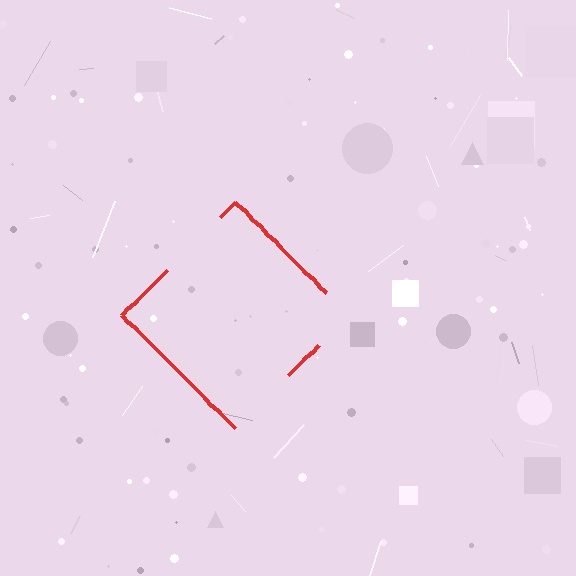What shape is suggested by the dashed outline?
The dashed outline suggests a diamond.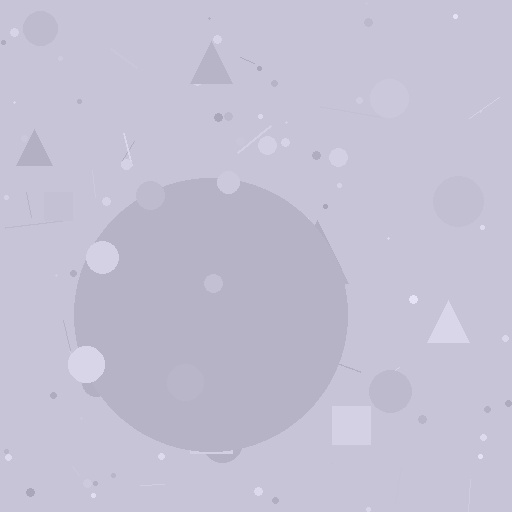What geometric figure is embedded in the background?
A circle is embedded in the background.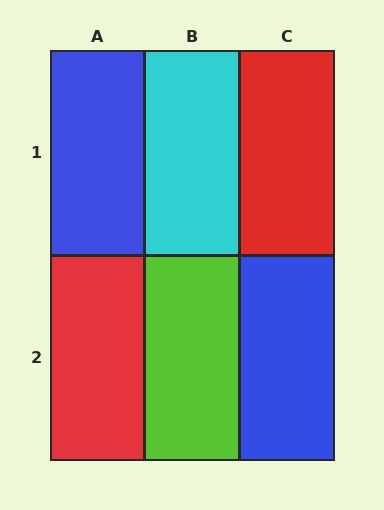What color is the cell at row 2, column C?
Blue.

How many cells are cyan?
1 cell is cyan.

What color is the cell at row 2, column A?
Red.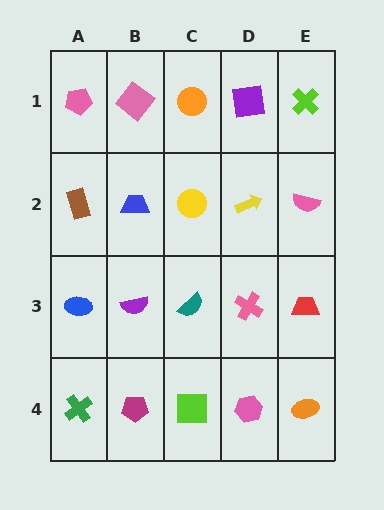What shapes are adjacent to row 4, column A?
A blue ellipse (row 3, column A), a magenta pentagon (row 4, column B).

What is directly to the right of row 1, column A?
A pink diamond.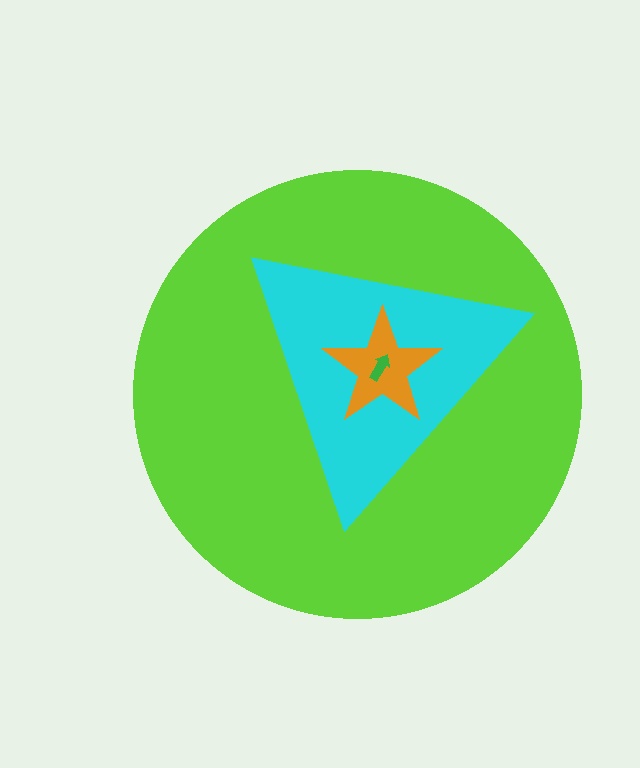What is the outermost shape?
The lime circle.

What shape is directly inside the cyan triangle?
The orange star.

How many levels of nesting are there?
4.